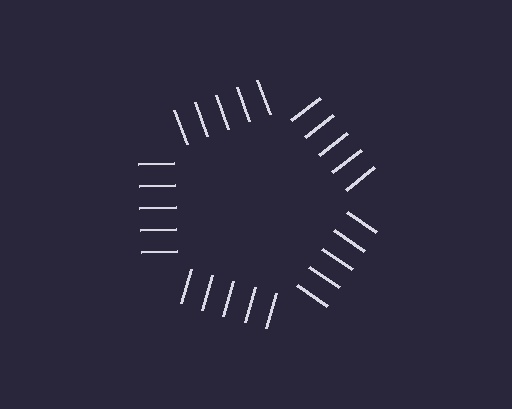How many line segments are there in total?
25 — 5 along each of the 5 edges.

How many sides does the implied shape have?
5 sides — the line-ends trace a pentagon.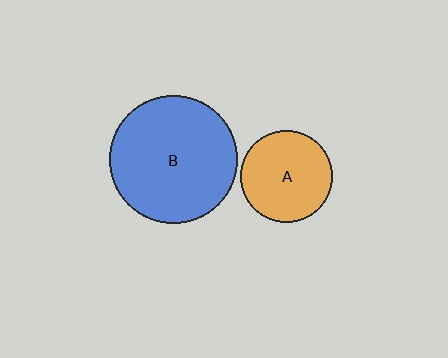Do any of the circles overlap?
No, none of the circles overlap.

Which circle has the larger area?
Circle B (blue).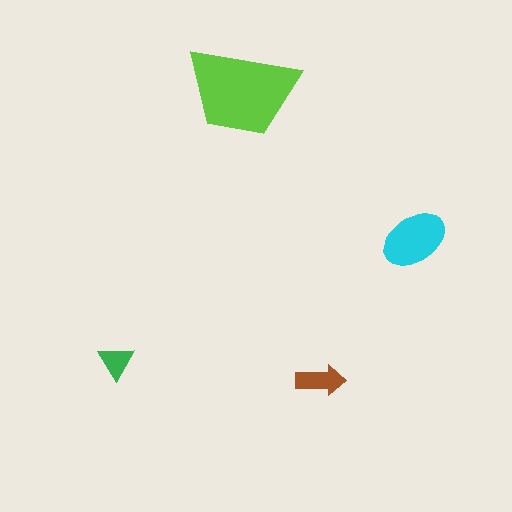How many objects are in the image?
There are 4 objects in the image.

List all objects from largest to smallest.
The lime trapezoid, the cyan ellipse, the brown arrow, the green triangle.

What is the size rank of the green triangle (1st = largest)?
4th.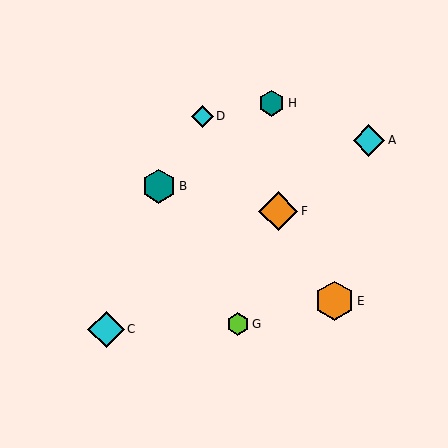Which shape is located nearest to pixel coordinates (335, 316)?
The orange hexagon (labeled E) at (335, 301) is nearest to that location.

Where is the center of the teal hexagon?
The center of the teal hexagon is at (272, 103).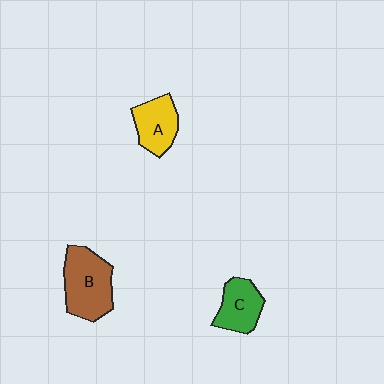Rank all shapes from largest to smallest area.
From largest to smallest: B (brown), A (yellow), C (green).